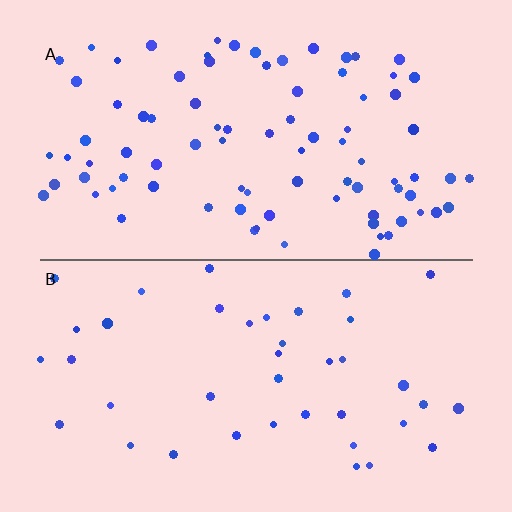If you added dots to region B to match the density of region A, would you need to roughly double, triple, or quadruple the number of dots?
Approximately double.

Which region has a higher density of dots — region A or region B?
A (the top).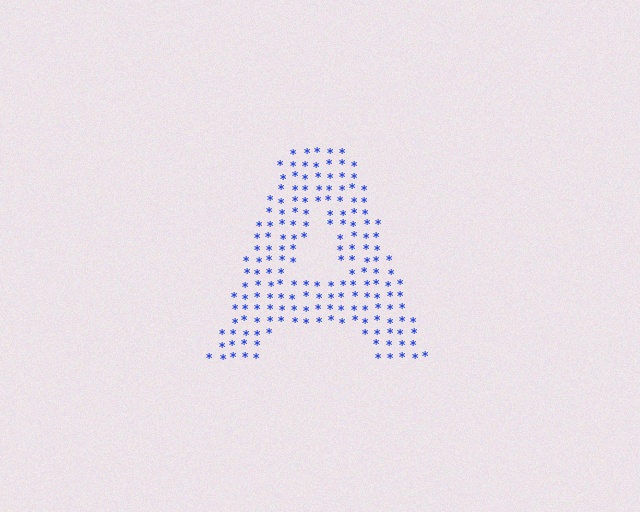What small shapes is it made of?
It is made of small asterisks.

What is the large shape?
The large shape is the letter A.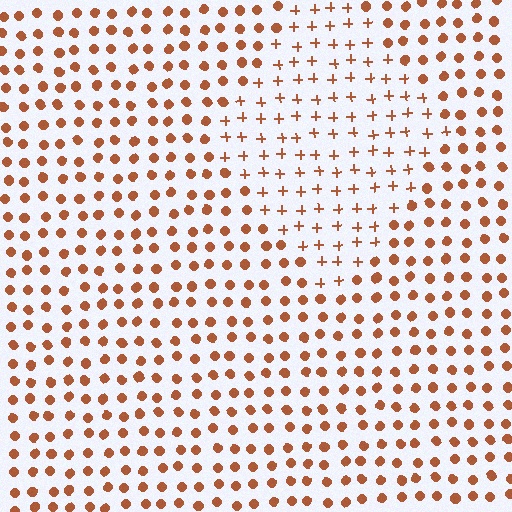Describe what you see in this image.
The image is filled with small brown elements arranged in a uniform grid. A diamond-shaped region contains plus signs, while the surrounding area contains circles. The boundary is defined purely by the change in element shape.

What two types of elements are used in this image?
The image uses plus signs inside the diamond region and circles outside it.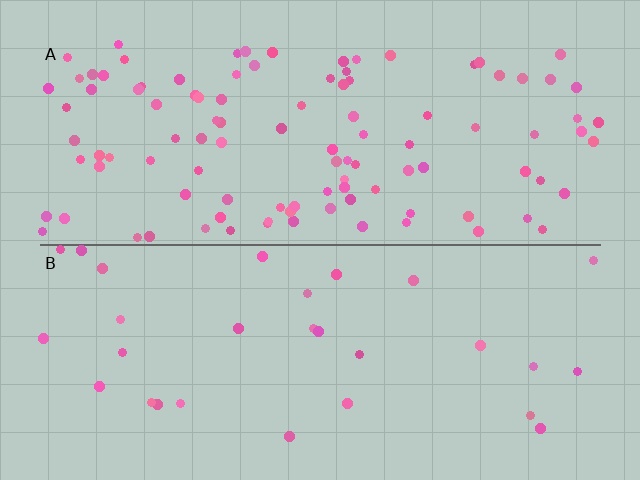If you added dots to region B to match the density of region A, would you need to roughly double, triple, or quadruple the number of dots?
Approximately quadruple.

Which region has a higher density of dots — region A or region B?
A (the top).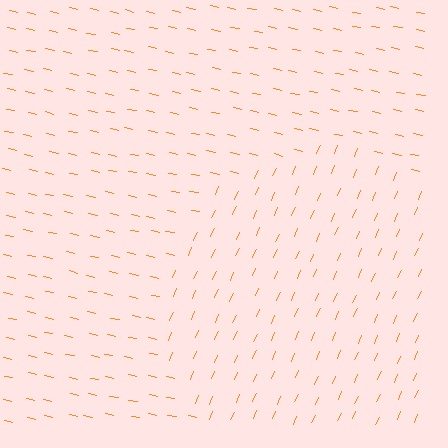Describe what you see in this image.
The image is filled with small orange line segments. A circle region in the image has lines oriented differently from the surrounding lines, creating a visible texture boundary.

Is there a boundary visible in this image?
Yes, there is a texture boundary formed by a change in line orientation.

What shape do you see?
I see a circle.